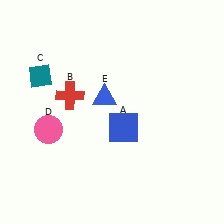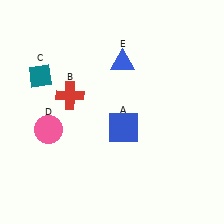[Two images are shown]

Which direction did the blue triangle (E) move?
The blue triangle (E) moved up.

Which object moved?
The blue triangle (E) moved up.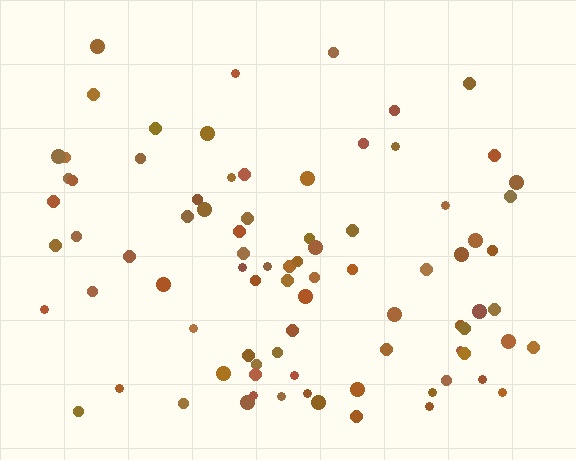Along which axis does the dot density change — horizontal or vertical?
Vertical.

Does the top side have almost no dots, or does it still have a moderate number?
Still a moderate number, just noticeably fewer than the bottom.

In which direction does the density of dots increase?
From top to bottom, with the bottom side densest.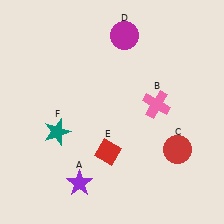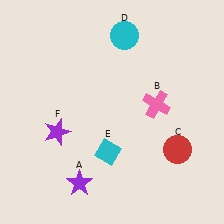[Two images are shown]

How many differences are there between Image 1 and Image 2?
There are 3 differences between the two images.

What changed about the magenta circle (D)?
In Image 1, D is magenta. In Image 2, it changed to cyan.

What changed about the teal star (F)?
In Image 1, F is teal. In Image 2, it changed to purple.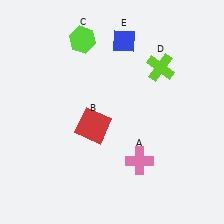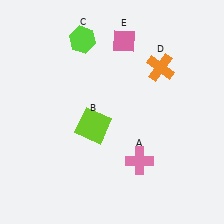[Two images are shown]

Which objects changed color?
B changed from red to lime. D changed from lime to orange. E changed from blue to pink.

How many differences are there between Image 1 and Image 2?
There are 3 differences between the two images.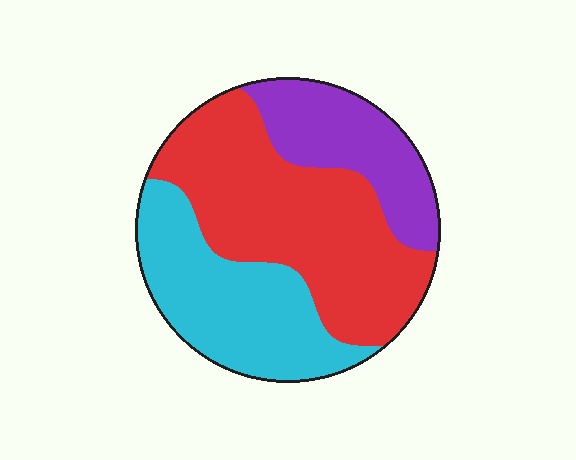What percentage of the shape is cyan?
Cyan covers around 30% of the shape.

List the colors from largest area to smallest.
From largest to smallest: red, cyan, purple.